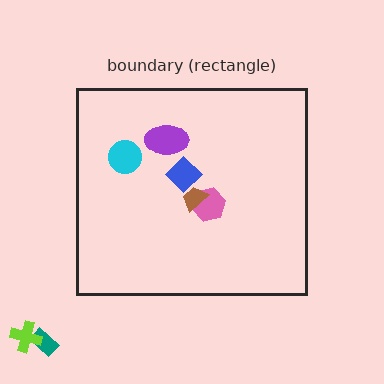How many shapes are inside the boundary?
5 inside, 2 outside.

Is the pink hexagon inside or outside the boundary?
Inside.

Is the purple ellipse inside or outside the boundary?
Inside.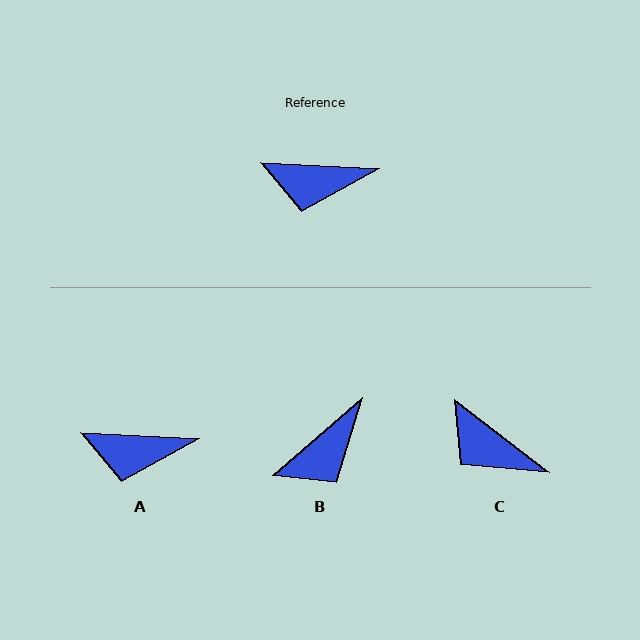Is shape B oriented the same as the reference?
No, it is off by about 44 degrees.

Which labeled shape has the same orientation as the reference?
A.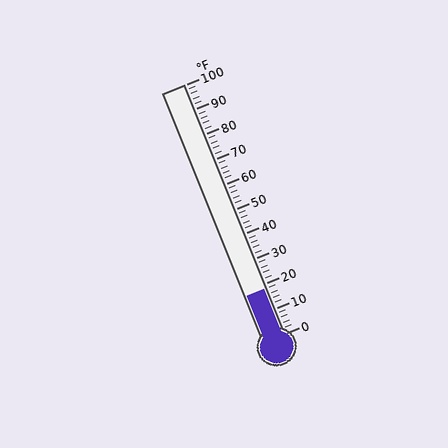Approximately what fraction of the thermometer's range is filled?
The thermometer is filled to approximately 20% of its range.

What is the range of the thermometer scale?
The thermometer scale ranges from 0°F to 100°F.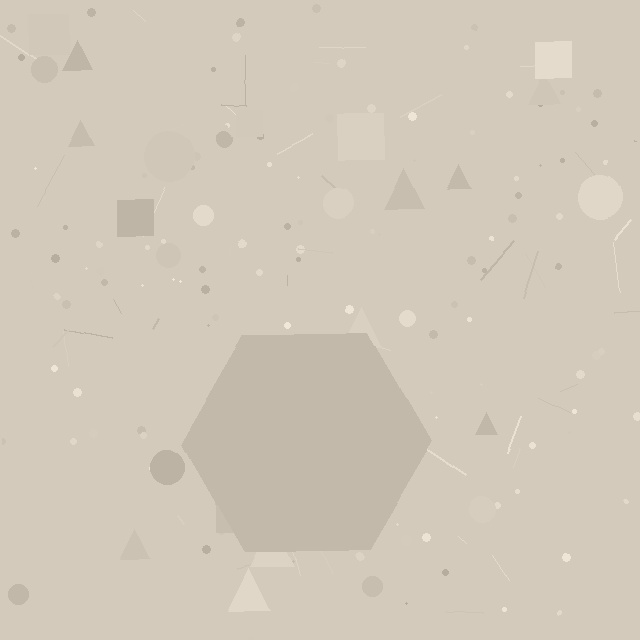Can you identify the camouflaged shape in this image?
The camouflaged shape is a hexagon.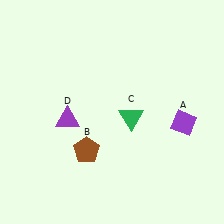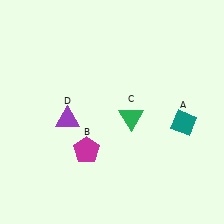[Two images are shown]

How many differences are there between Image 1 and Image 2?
There are 2 differences between the two images.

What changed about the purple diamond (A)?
In Image 1, A is purple. In Image 2, it changed to teal.